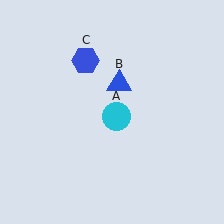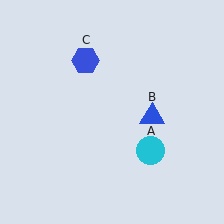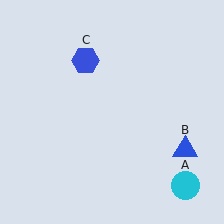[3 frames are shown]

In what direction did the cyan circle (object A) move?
The cyan circle (object A) moved down and to the right.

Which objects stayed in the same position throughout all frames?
Blue hexagon (object C) remained stationary.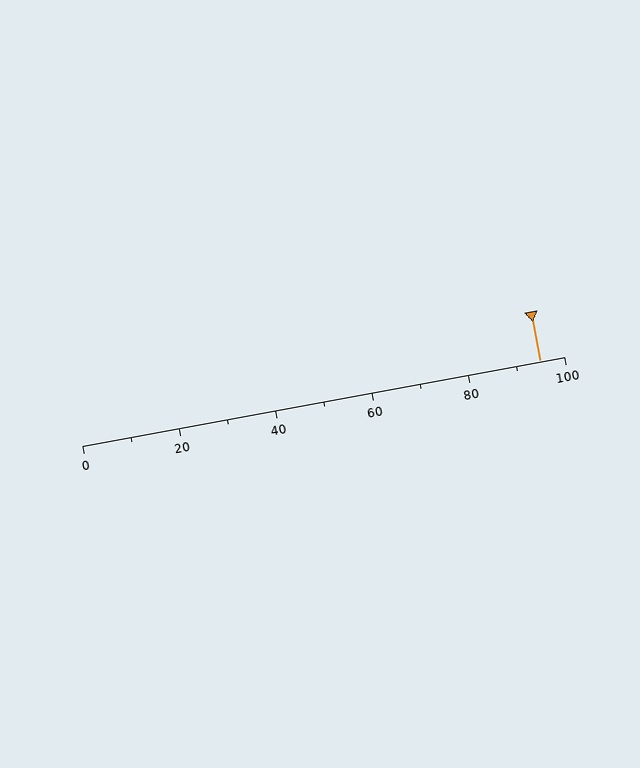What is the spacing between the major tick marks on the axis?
The major ticks are spaced 20 apart.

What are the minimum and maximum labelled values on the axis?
The axis runs from 0 to 100.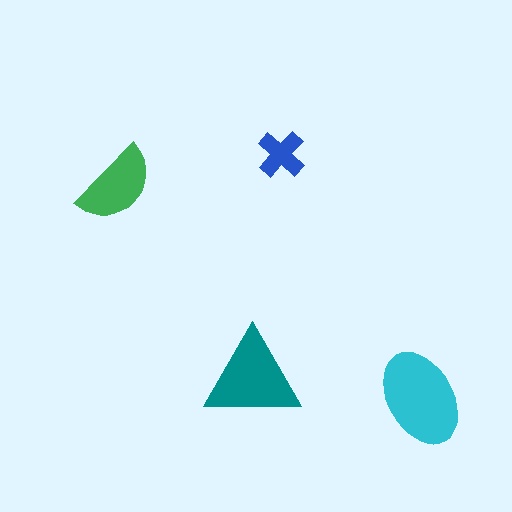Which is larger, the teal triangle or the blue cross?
The teal triangle.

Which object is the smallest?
The blue cross.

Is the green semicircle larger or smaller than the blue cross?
Larger.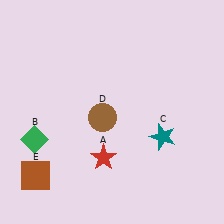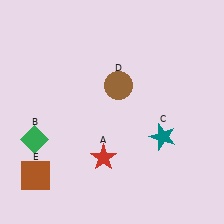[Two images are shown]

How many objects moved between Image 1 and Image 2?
1 object moved between the two images.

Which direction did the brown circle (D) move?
The brown circle (D) moved up.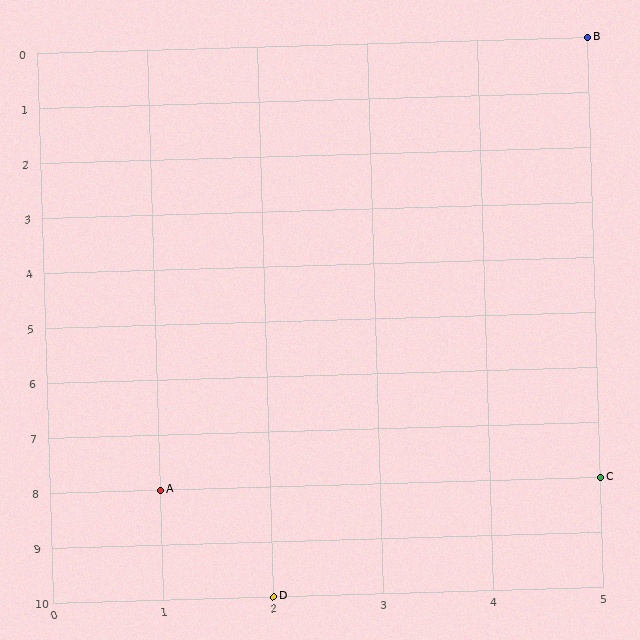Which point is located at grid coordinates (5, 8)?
Point C is at (5, 8).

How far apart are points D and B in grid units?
Points D and B are 3 columns and 10 rows apart (about 10.4 grid units diagonally).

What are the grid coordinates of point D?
Point D is at grid coordinates (2, 10).